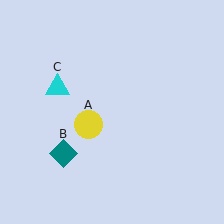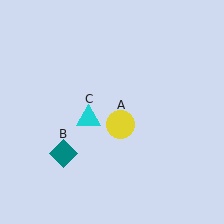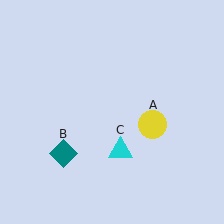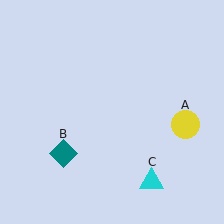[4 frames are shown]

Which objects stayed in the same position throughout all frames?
Teal diamond (object B) remained stationary.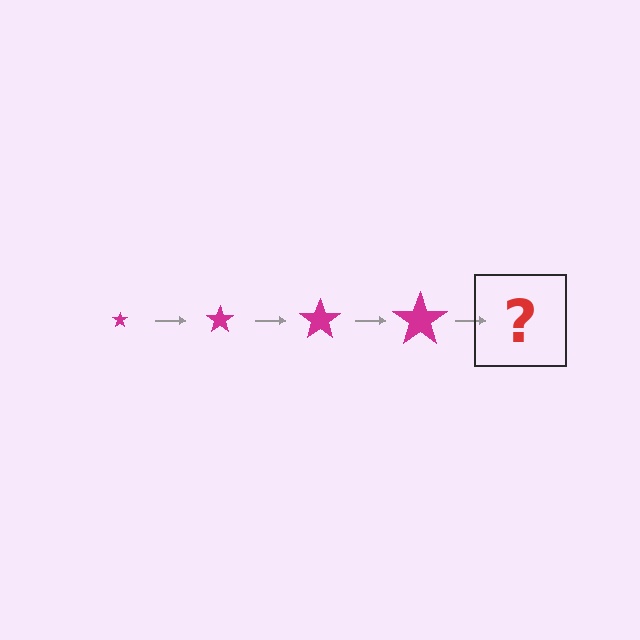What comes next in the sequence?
The next element should be a magenta star, larger than the previous one.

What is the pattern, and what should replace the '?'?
The pattern is that the star gets progressively larger each step. The '?' should be a magenta star, larger than the previous one.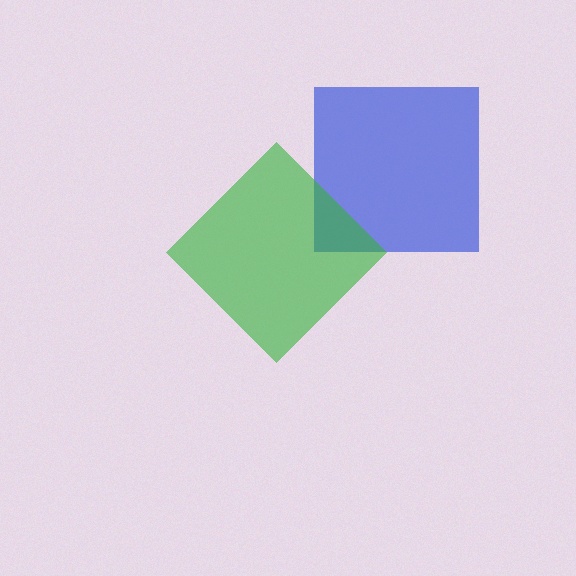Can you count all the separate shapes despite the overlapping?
Yes, there are 2 separate shapes.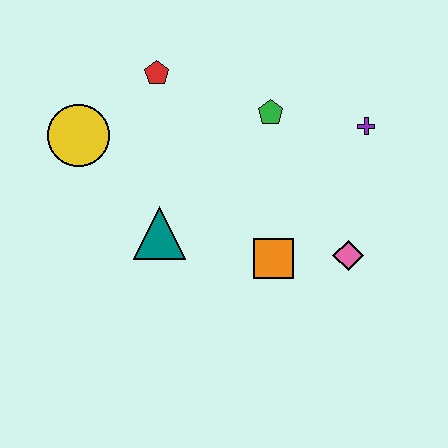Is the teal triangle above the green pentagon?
No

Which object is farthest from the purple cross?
The yellow circle is farthest from the purple cross.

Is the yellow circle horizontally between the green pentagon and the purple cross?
No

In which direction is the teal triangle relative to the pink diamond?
The teal triangle is to the left of the pink diamond.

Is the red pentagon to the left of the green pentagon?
Yes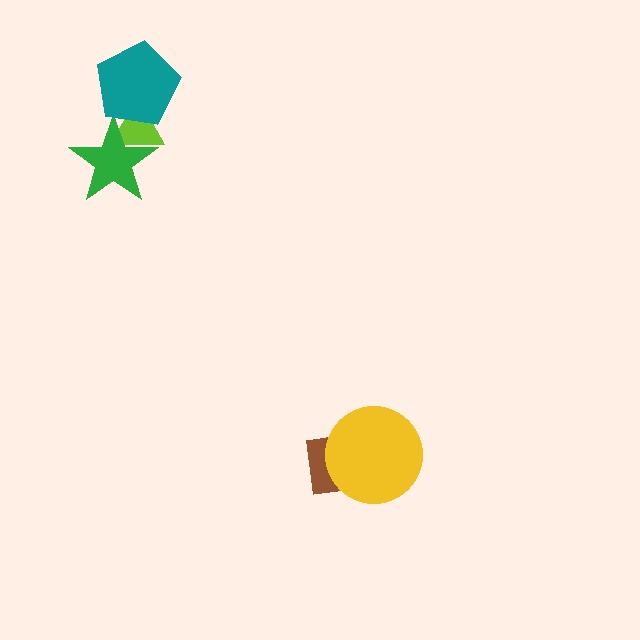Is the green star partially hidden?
Yes, it is partially covered by another shape.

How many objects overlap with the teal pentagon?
2 objects overlap with the teal pentagon.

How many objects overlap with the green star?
2 objects overlap with the green star.